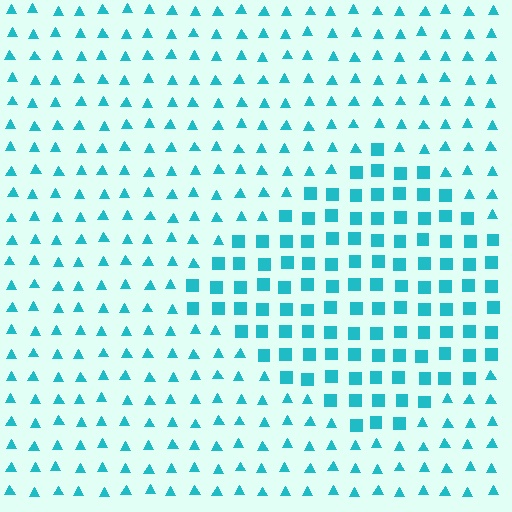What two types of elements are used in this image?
The image uses squares inside the diamond region and triangles outside it.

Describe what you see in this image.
The image is filled with small cyan elements arranged in a uniform grid. A diamond-shaped region contains squares, while the surrounding area contains triangles. The boundary is defined purely by the change in element shape.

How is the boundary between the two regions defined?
The boundary is defined by a change in element shape: squares inside vs. triangles outside. All elements share the same color and spacing.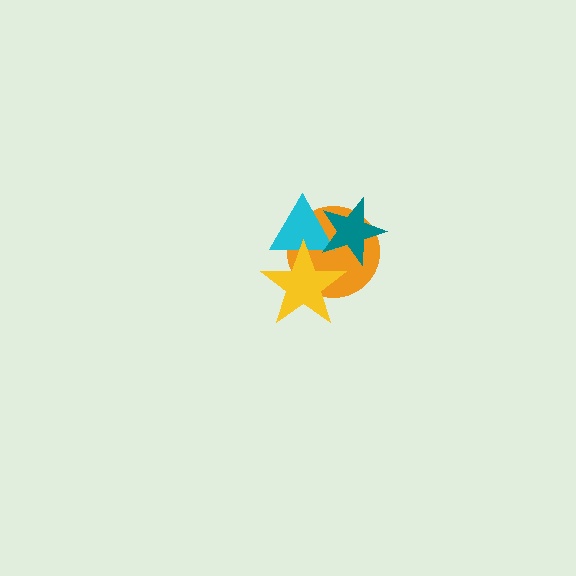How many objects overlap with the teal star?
3 objects overlap with the teal star.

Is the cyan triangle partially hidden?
Yes, it is partially covered by another shape.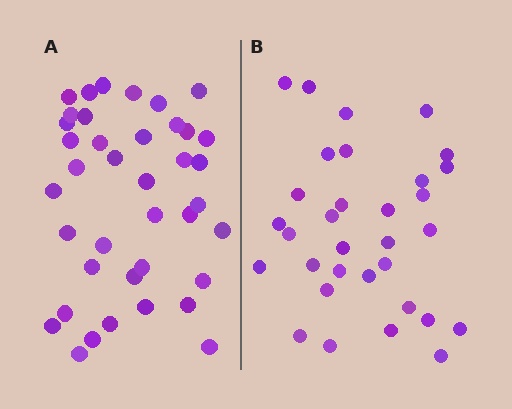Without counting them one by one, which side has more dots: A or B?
Region A (the left region) has more dots.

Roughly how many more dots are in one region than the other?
Region A has roughly 8 or so more dots than region B.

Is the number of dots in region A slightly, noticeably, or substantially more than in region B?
Region A has only slightly more — the two regions are fairly close. The ratio is roughly 1.2 to 1.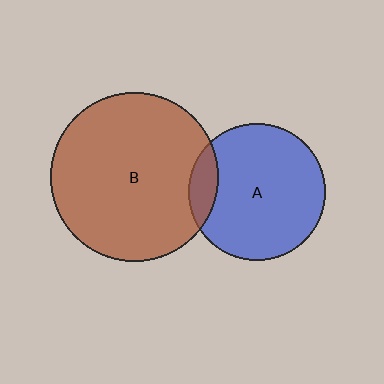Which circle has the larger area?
Circle B (brown).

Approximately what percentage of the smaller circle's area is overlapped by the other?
Approximately 10%.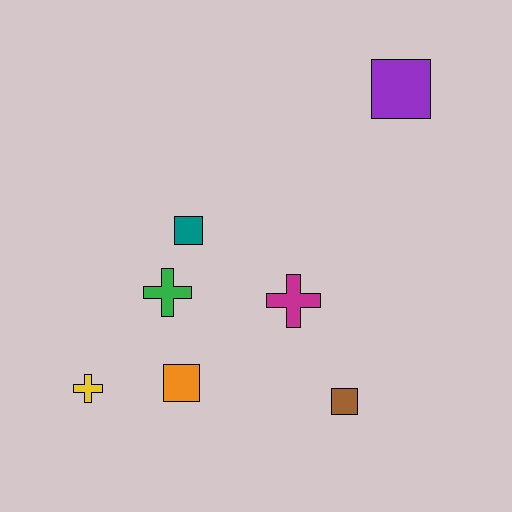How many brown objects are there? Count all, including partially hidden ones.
There is 1 brown object.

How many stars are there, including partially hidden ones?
There are no stars.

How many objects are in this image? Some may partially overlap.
There are 7 objects.